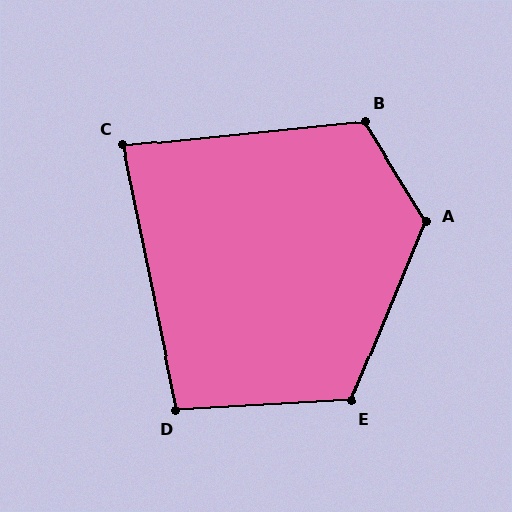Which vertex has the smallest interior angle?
C, at approximately 84 degrees.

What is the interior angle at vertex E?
Approximately 116 degrees (obtuse).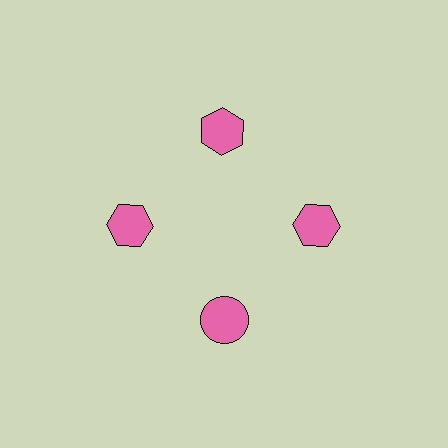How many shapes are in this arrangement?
There are 4 shapes arranged in a ring pattern.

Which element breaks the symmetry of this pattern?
The pink circle at roughly the 6 o'clock position breaks the symmetry. All other shapes are pink hexagons.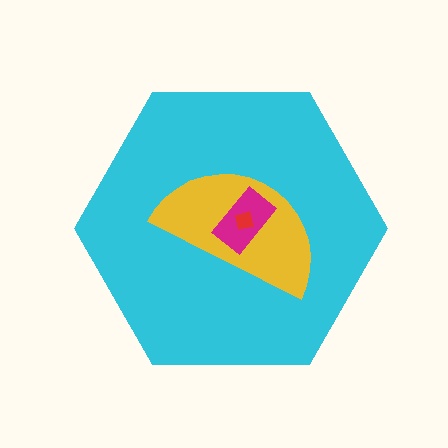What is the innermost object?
The red square.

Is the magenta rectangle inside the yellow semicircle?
Yes.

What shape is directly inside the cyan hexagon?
The yellow semicircle.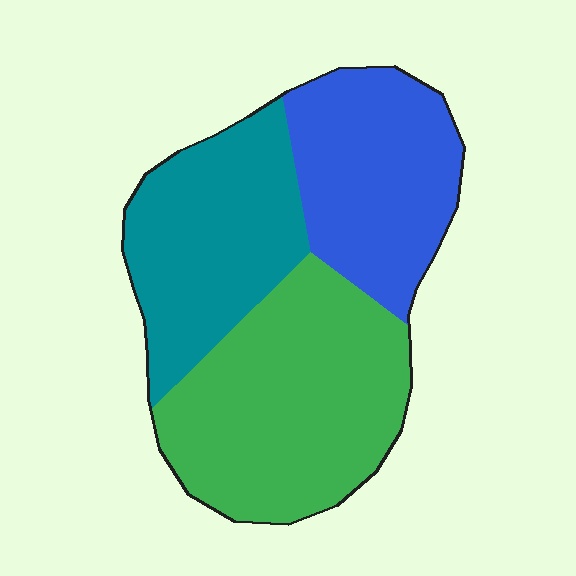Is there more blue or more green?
Green.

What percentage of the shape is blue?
Blue covers about 30% of the shape.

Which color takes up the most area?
Green, at roughly 40%.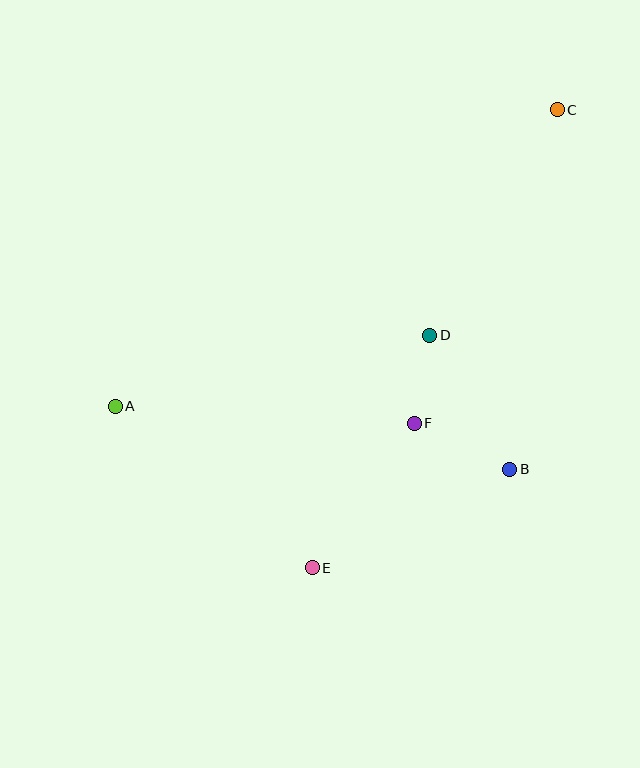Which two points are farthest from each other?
Points A and C are farthest from each other.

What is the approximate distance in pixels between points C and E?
The distance between C and E is approximately 519 pixels.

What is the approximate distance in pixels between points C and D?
The distance between C and D is approximately 259 pixels.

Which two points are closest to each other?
Points D and F are closest to each other.